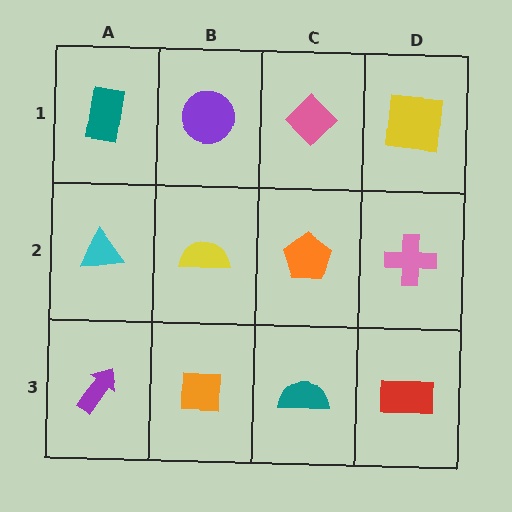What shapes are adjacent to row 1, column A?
A cyan triangle (row 2, column A), a purple circle (row 1, column B).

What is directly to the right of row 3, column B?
A teal semicircle.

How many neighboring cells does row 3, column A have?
2.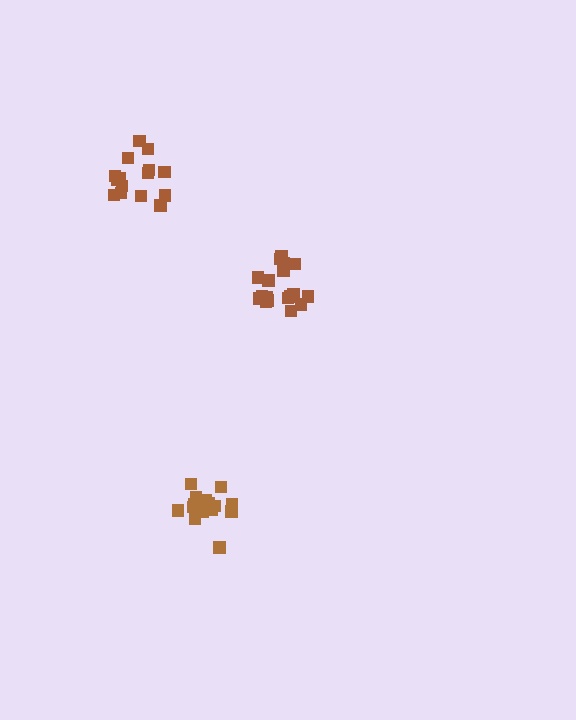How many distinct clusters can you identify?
There are 3 distinct clusters.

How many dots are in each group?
Group 1: 18 dots, Group 2: 16 dots, Group 3: 15 dots (49 total).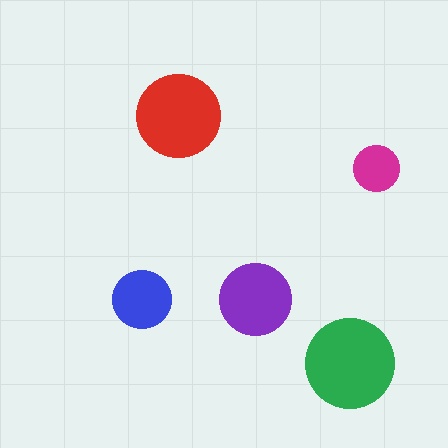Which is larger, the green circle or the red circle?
The green one.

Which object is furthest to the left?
The blue circle is leftmost.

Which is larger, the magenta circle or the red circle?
The red one.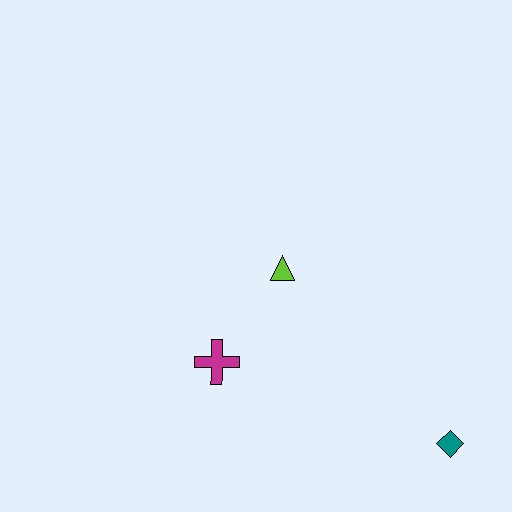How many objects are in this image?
There are 3 objects.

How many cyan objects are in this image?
There are no cyan objects.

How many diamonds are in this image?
There is 1 diamond.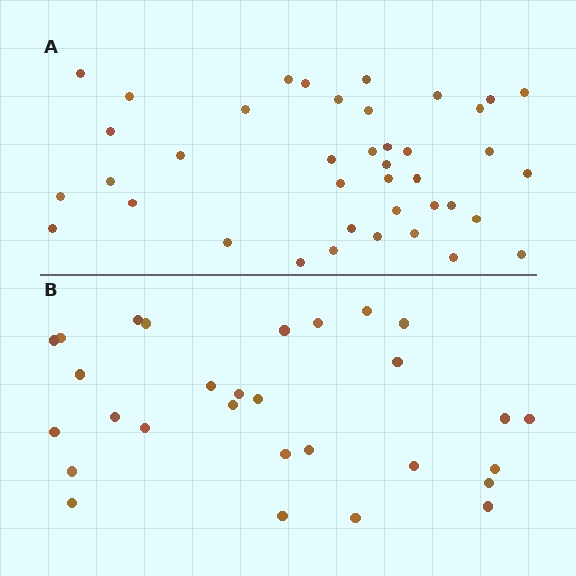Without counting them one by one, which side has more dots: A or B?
Region A (the top region) has more dots.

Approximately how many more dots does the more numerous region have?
Region A has roughly 12 or so more dots than region B.